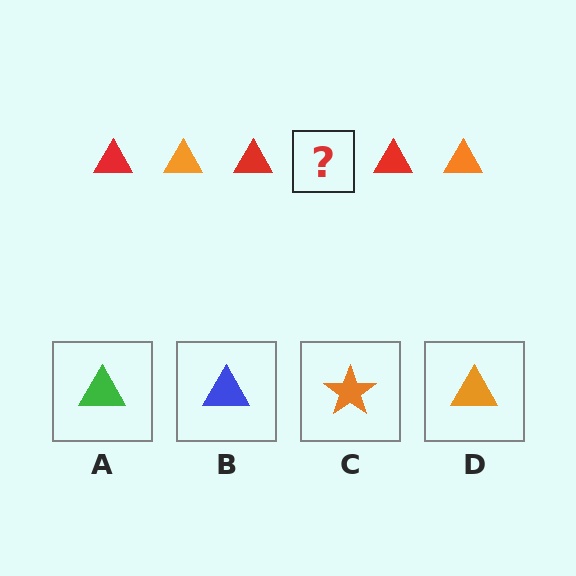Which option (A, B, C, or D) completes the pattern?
D.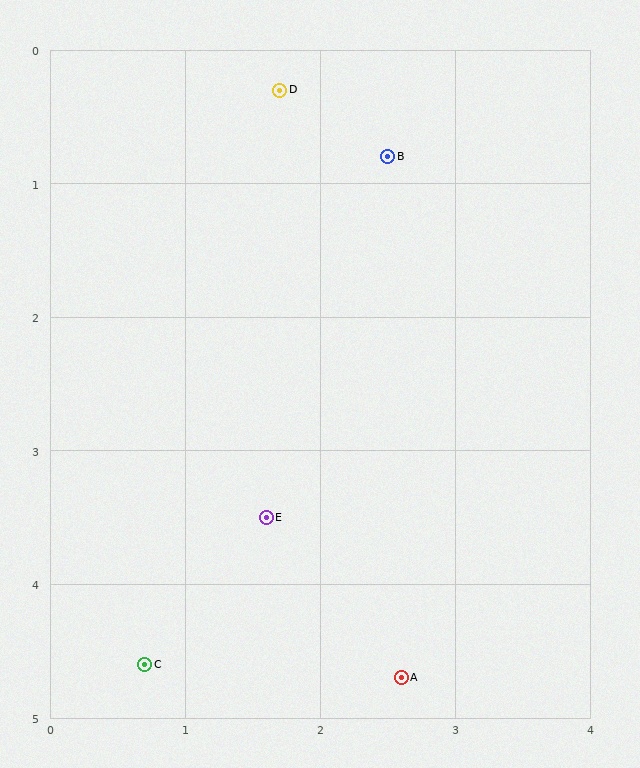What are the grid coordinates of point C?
Point C is at approximately (0.7, 4.6).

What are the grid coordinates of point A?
Point A is at approximately (2.6, 4.7).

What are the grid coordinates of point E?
Point E is at approximately (1.6, 3.5).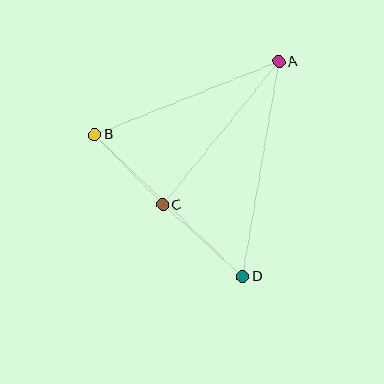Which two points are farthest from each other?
Points A and D are farthest from each other.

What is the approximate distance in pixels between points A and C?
The distance between A and C is approximately 184 pixels.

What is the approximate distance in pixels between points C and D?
The distance between C and D is approximately 107 pixels.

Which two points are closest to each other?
Points B and C are closest to each other.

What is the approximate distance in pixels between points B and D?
The distance between B and D is approximately 205 pixels.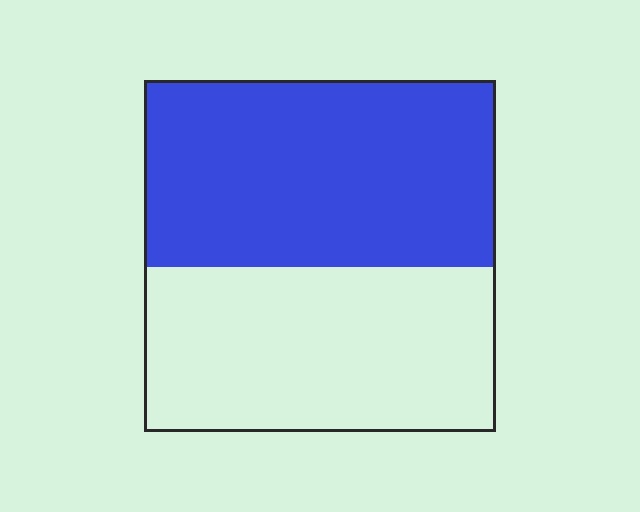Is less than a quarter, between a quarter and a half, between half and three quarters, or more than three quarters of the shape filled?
Between half and three quarters.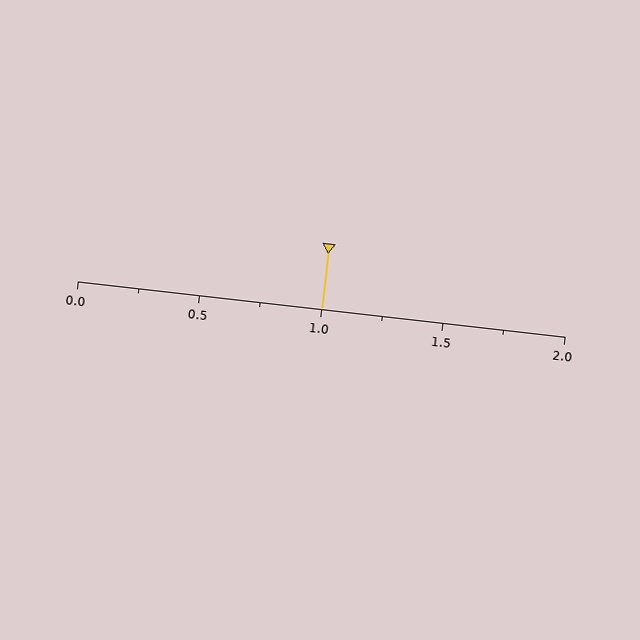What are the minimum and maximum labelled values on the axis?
The axis runs from 0.0 to 2.0.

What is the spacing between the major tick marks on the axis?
The major ticks are spaced 0.5 apart.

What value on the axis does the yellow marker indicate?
The marker indicates approximately 1.